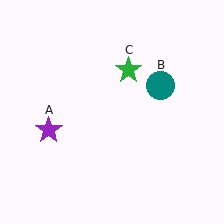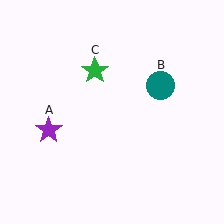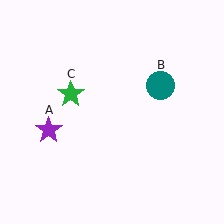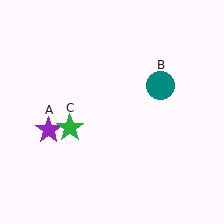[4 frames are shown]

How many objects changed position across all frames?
1 object changed position: green star (object C).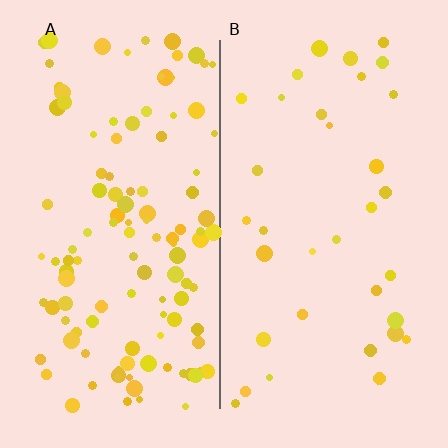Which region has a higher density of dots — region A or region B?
A (the left).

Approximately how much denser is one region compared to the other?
Approximately 3.5× — region A over region B.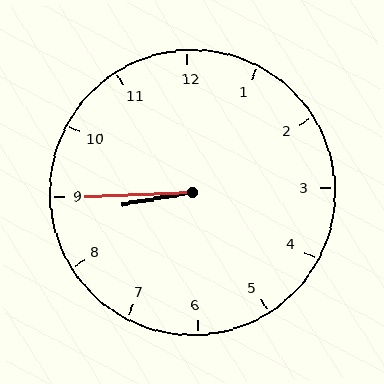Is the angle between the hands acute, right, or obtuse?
It is acute.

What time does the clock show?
8:45.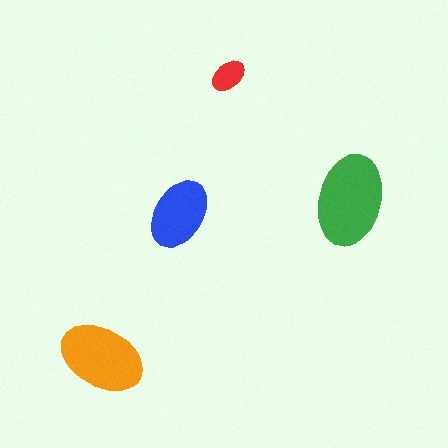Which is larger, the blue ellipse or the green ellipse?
The green one.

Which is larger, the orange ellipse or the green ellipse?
The green one.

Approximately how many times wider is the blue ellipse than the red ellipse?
About 2 times wider.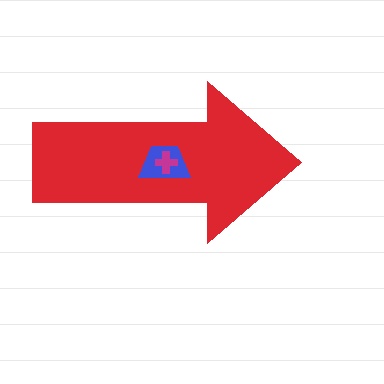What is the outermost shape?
The red arrow.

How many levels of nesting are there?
3.